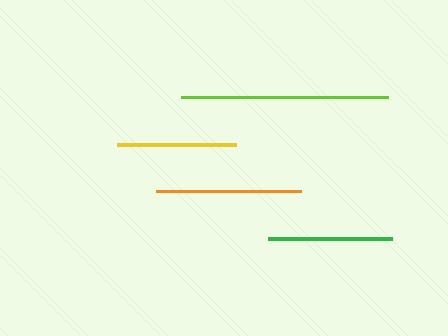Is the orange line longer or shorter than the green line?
The orange line is longer than the green line.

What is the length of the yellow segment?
The yellow segment is approximately 119 pixels long.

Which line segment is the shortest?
The yellow line is the shortest at approximately 119 pixels.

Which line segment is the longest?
The lime line is the longest at approximately 207 pixels.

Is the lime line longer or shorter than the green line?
The lime line is longer than the green line.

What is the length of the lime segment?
The lime segment is approximately 207 pixels long.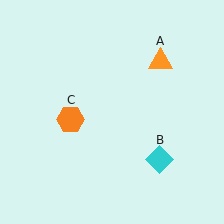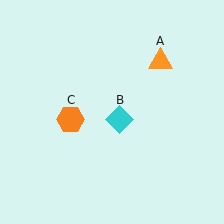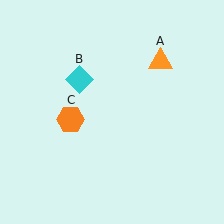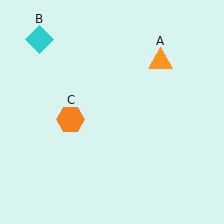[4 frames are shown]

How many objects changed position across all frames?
1 object changed position: cyan diamond (object B).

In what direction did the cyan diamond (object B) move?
The cyan diamond (object B) moved up and to the left.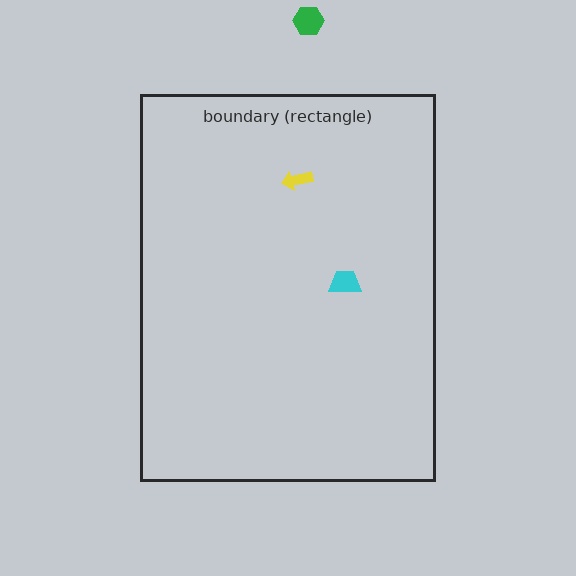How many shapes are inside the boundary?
2 inside, 1 outside.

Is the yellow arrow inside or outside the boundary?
Inside.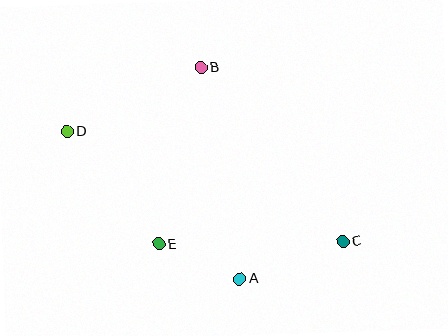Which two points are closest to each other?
Points A and E are closest to each other.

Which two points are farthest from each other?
Points C and D are farthest from each other.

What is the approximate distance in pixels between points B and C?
The distance between B and C is approximately 224 pixels.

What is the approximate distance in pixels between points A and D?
The distance between A and D is approximately 227 pixels.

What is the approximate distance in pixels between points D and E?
The distance between D and E is approximately 145 pixels.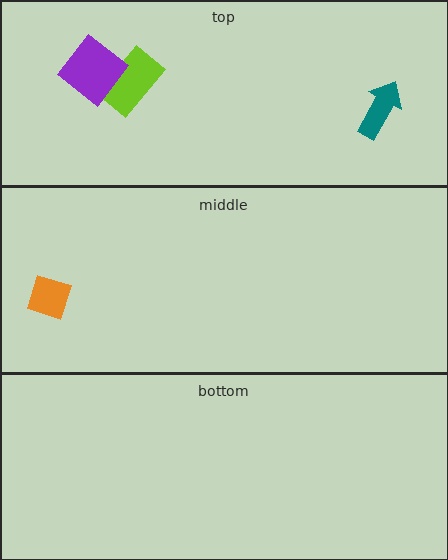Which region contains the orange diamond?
The middle region.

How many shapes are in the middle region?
1.